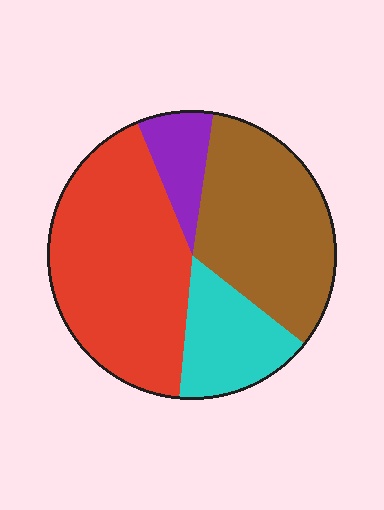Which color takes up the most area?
Red, at roughly 40%.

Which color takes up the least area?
Purple, at roughly 10%.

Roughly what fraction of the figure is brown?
Brown covers 33% of the figure.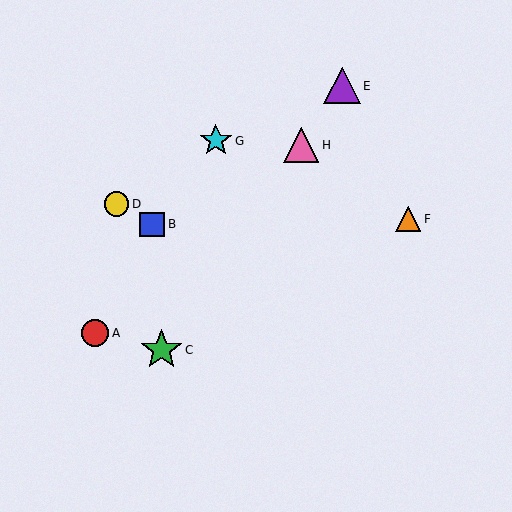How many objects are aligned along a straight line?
3 objects (C, E, H) are aligned along a straight line.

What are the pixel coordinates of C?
Object C is at (162, 350).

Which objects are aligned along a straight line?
Objects C, E, H are aligned along a straight line.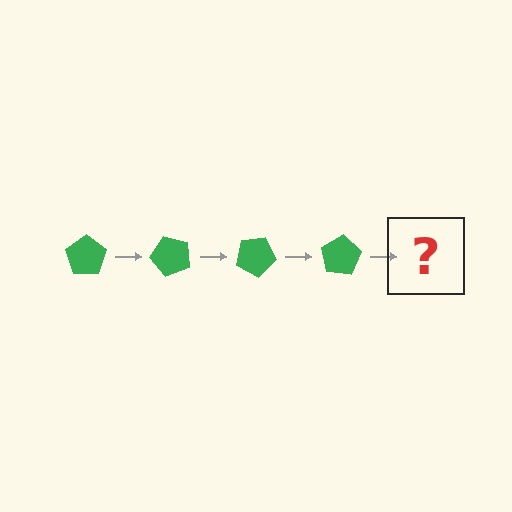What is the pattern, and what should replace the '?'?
The pattern is that the pentagon rotates 50 degrees each step. The '?' should be a green pentagon rotated 200 degrees.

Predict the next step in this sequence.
The next step is a green pentagon rotated 200 degrees.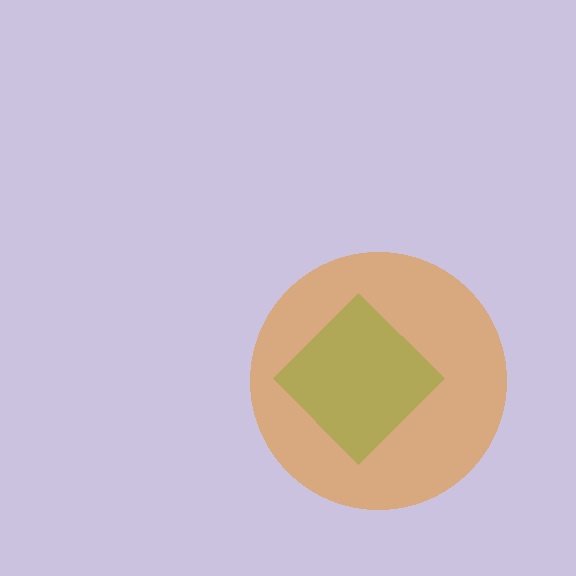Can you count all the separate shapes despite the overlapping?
Yes, there are 2 separate shapes.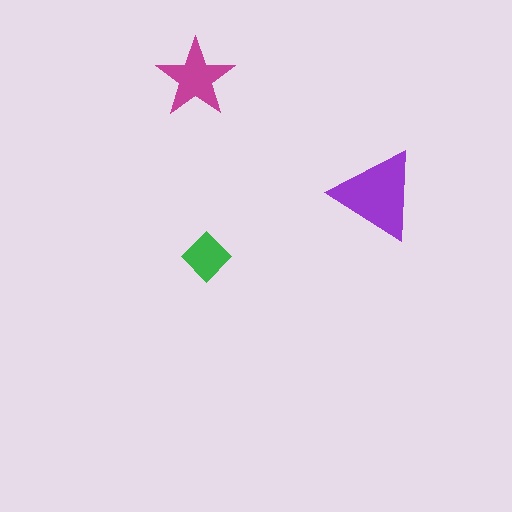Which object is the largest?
The purple triangle.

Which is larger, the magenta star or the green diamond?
The magenta star.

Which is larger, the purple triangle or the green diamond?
The purple triangle.